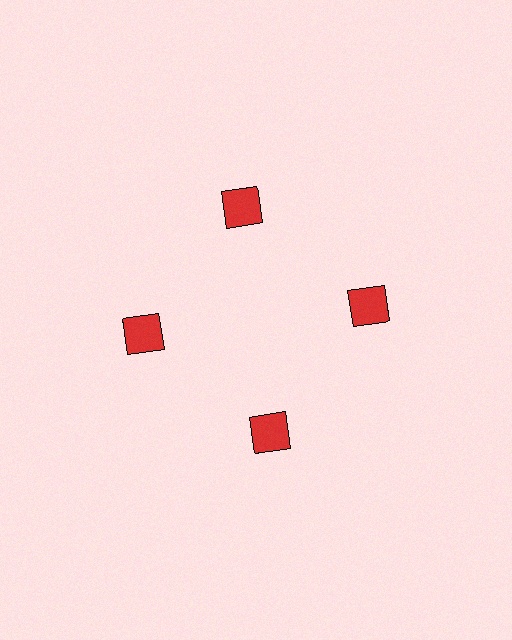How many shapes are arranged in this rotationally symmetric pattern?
There are 4 shapes, arranged in 4 groups of 1.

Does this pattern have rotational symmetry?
Yes, this pattern has 4-fold rotational symmetry. It looks the same after rotating 90 degrees around the center.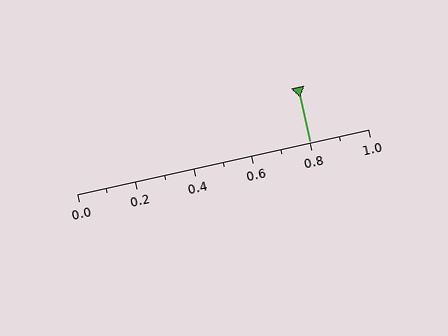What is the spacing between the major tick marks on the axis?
The major ticks are spaced 0.2 apart.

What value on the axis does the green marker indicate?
The marker indicates approximately 0.8.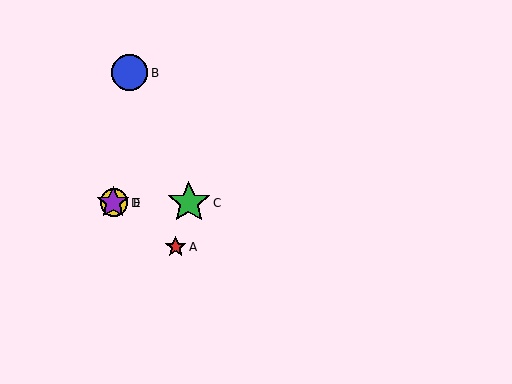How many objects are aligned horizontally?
3 objects (C, D, E) are aligned horizontally.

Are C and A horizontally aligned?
No, C is at y≈203 and A is at y≈247.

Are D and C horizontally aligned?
Yes, both are at y≈203.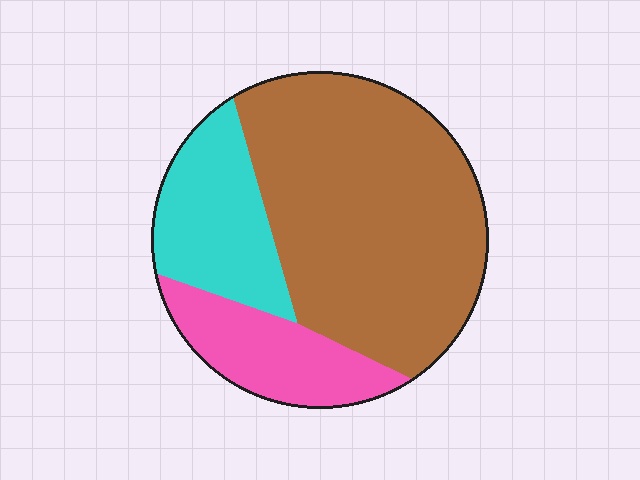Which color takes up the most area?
Brown, at roughly 60%.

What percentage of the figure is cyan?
Cyan takes up less than a quarter of the figure.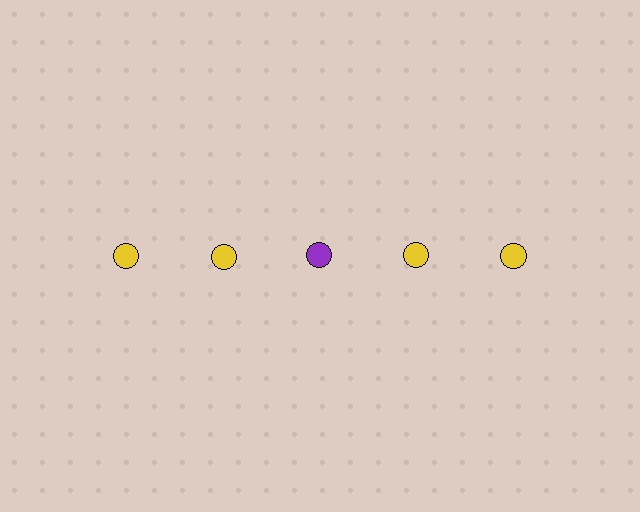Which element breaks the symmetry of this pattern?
The purple circle in the top row, center column breaks the symmetry. All other shapes are yellow circles.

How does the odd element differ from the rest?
It has a different color: purple instead of yellow.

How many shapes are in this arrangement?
There are 5 shapes arranged in a grid pattern.